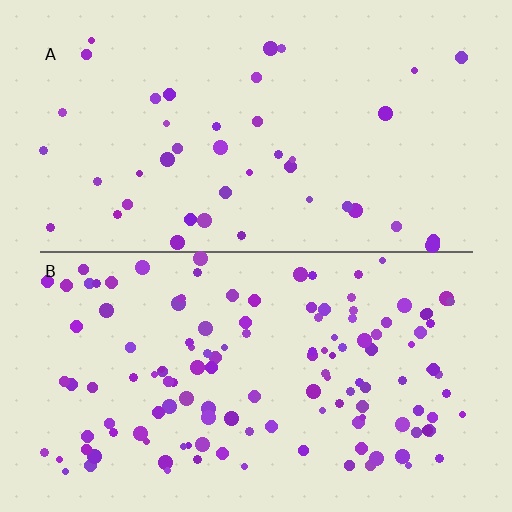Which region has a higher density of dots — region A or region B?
B (the bottom).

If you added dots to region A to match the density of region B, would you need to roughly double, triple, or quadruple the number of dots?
Approximately triple.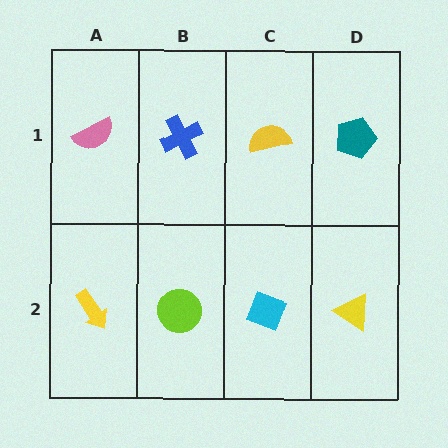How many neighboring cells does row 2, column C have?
3.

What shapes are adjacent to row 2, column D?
A teal pentagon (row 1, column D), a cyan diamond (row 2, column C).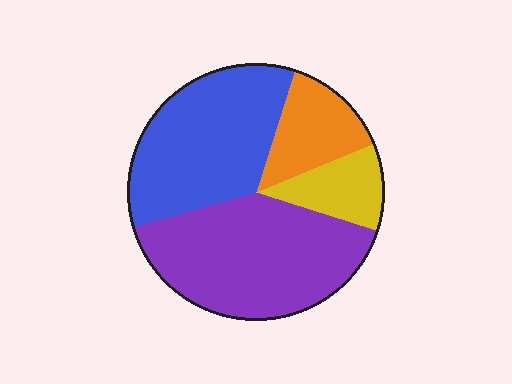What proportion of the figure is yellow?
Yellow covers 11% of the figure.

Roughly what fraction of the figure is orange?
Orange covers 14% of the figure.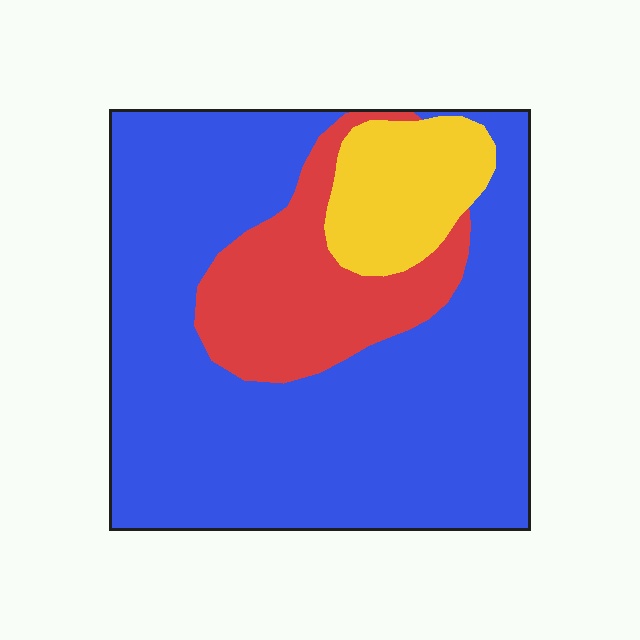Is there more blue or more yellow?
Blue.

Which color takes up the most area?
Blue, at roughly 70%.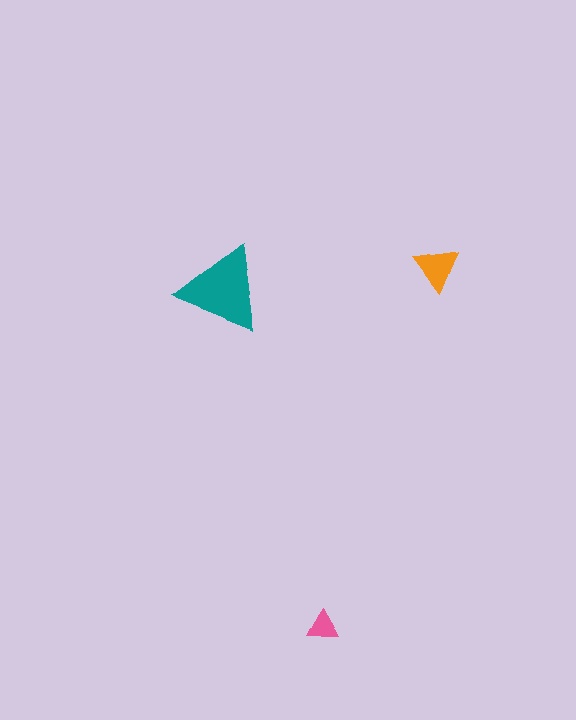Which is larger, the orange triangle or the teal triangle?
The teal one.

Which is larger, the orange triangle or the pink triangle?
The orange one.